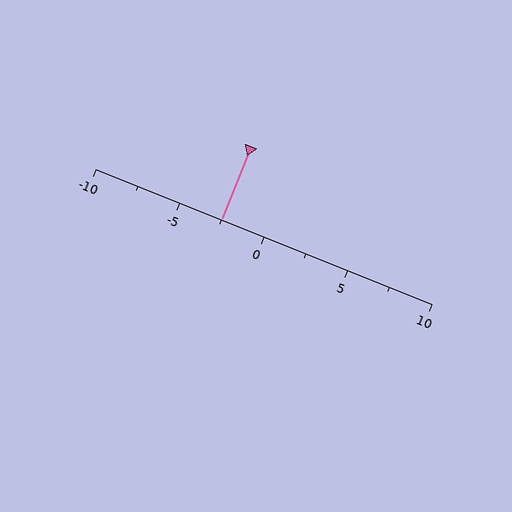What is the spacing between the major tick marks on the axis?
The major ticks are spaced 5 apart.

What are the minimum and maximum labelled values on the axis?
The axis runs from -10 to 10.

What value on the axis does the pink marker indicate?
The marker indicates approximately -2.5.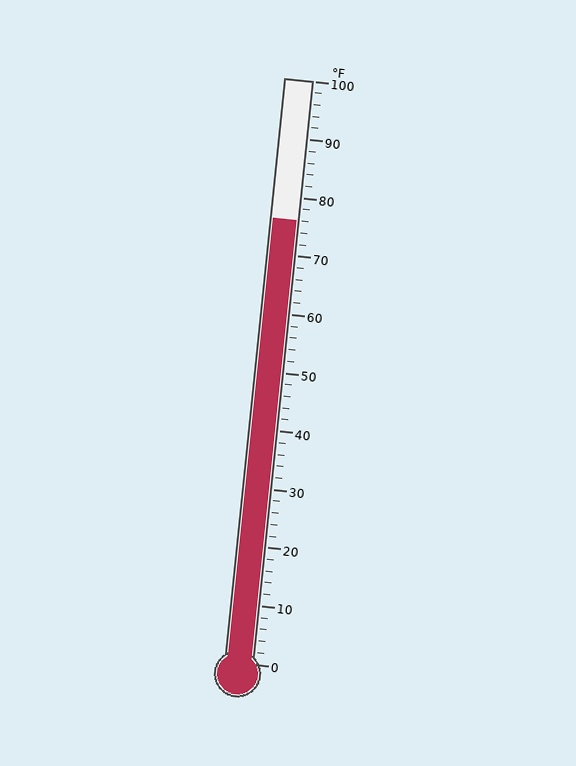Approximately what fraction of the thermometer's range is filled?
The thermometer is filled to approximately 75% of its range.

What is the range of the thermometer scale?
The thermometer scale ranges from 0°F to 100°F.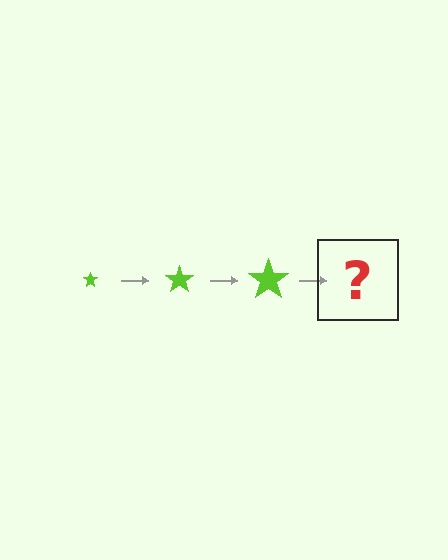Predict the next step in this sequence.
The next step is a lime star, larger than the previous one.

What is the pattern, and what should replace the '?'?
The pattern is that the star gets progressively larger each step. The '?' should be a lime star, larger than the previous one.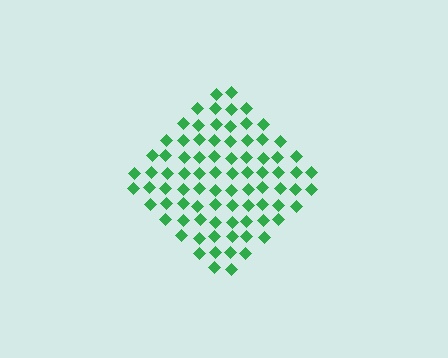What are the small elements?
The small elements are diamonds.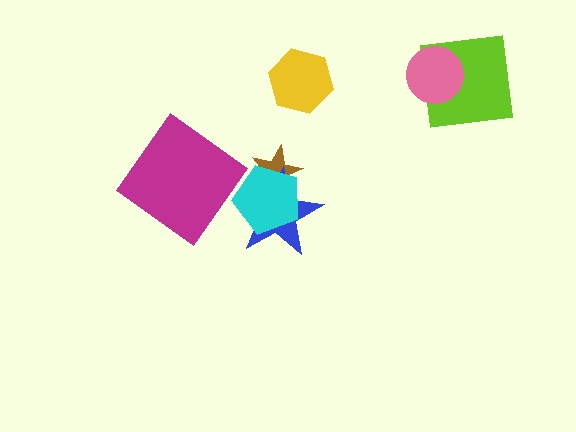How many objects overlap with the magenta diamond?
0 objects overlap with the magenta diamond.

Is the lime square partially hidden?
Yes, it is partially covered by another shape.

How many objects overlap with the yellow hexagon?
0 objects overlap with the yellow hexagon.